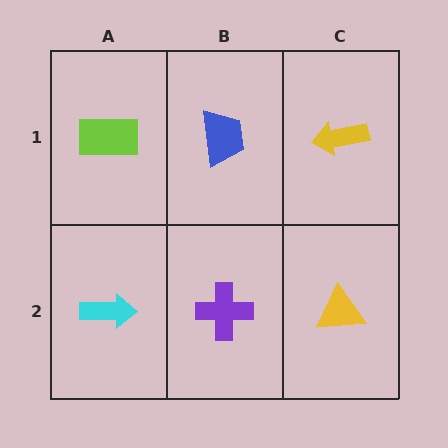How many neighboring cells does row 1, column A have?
2.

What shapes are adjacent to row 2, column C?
A yellow arrow (row 1, column C), a purple cross (row 2, column B).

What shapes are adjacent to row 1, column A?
A cyan arrow (row 2, column A), a blue trapezoid (row 1, column B).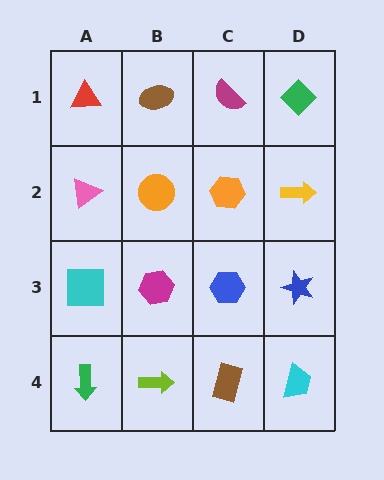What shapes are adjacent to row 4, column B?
A magenta hexagon (row 3, column B), a green arrow (row 4, column A), a brown rectangle (row 4, column C).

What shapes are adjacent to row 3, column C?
An orange hexagon (row 2, column C), a brown rectangle (row 4, column C), a magenta hexagon (row 3, column B), a blue star (row 3, column D).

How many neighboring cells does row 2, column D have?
3.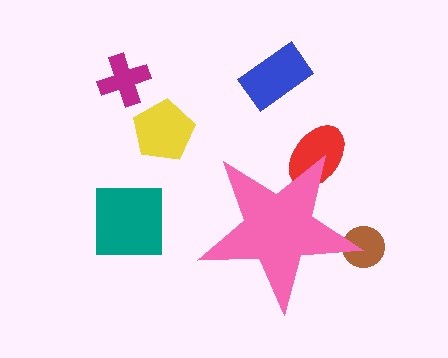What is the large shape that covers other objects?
A pink star.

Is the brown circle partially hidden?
Yes, the brown circle is partially hidden behind the pink star.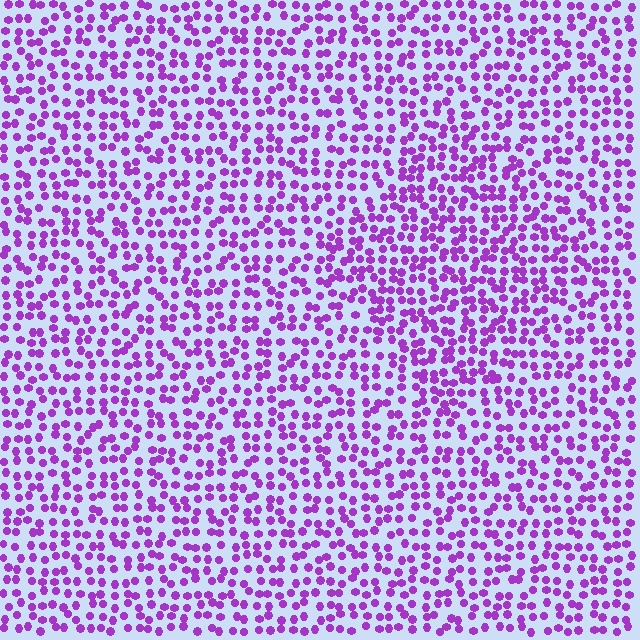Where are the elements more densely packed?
The elements are more densely packed inside the diamond boundary.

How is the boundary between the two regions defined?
The boundary is defined by a change in element density (approximately 1.4x ratio). All elements are the same color, size, and shape.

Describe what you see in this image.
The image contains small purple elements arranged at two different densities. A diamond-shaped region is visible where the elements are more densely packed than the surrounding area.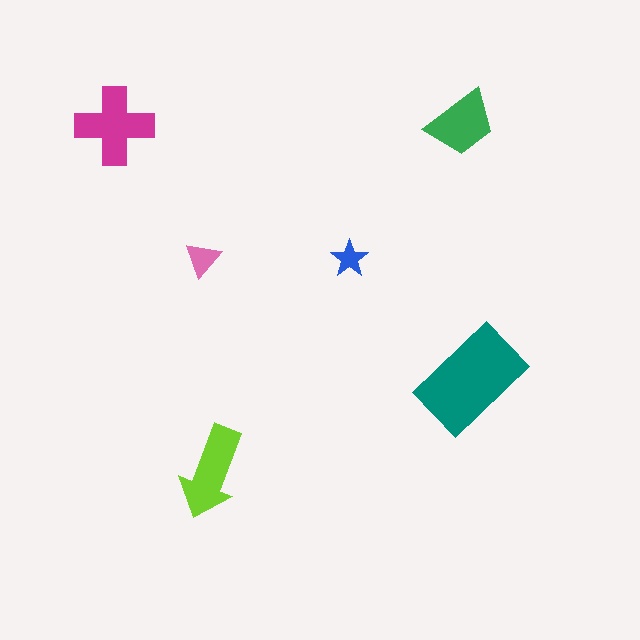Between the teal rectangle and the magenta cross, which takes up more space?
The teal rectangle.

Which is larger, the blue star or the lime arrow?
The lime arrow.